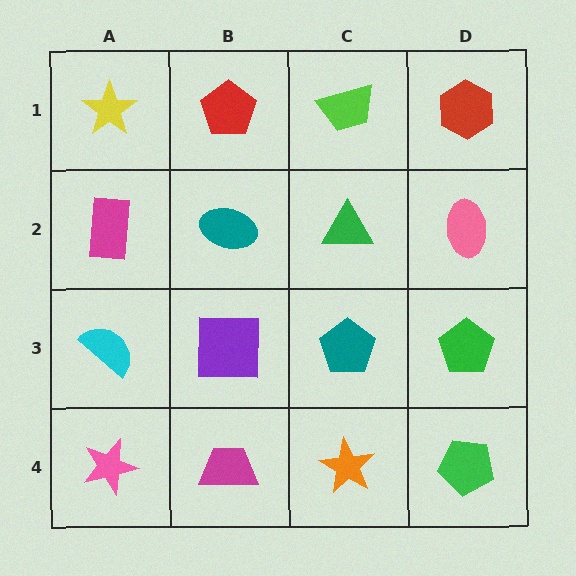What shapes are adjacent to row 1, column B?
A teal ellipse (row 2, column B), a yellow star (row 1, column A), a lime trapezoid (row 1, column C).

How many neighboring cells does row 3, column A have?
3.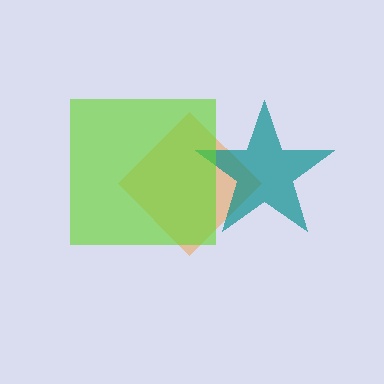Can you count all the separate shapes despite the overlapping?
Yes, there are 3 separate shapes.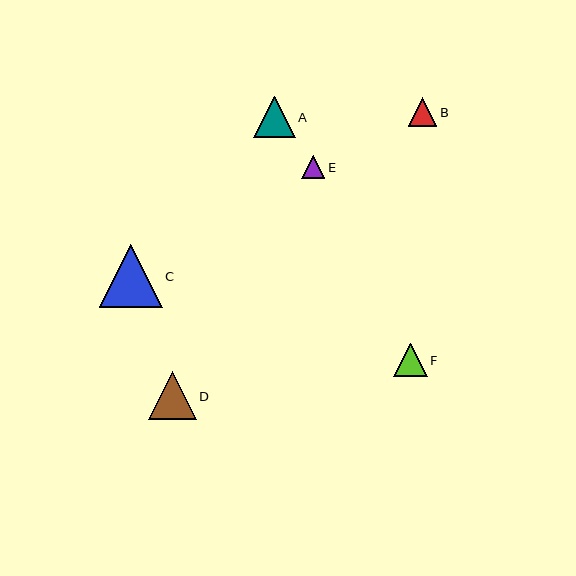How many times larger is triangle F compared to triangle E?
Triangle F is approximately 1.5 times the size of triangle E.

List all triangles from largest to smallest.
From largest to smallest: C, D, A, F, B, E.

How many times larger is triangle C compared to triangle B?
Triangle C is approximately 2.2 times the size of triangle B.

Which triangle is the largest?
Triangle C is the largest with a size of approximately 63 pixels.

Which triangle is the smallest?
Triangle E is the smallest with a size of approximately 23 pixels.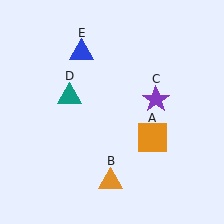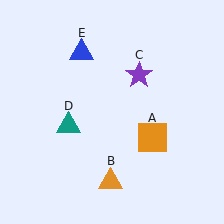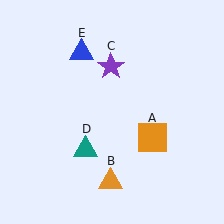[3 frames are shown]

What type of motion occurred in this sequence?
The purple star (object C), teal triangle (object D) rotated counterclockwise around the center of the scene.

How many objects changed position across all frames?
2 objects changed position: purple star (object C), teal triangle (object D).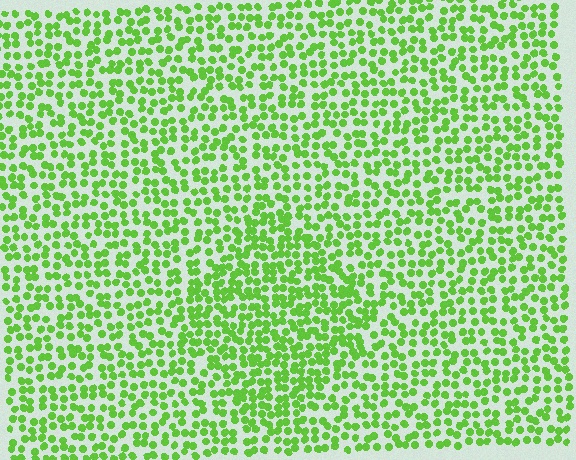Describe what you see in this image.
The image contains small lime elements arranged at two different densities. A diamond-shaped region is visible where the elements are more densely packed than the surrounding area.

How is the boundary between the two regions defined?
The boundary is defined by a change in element density (approximately 1.5x ratio). All elements are the same color, size, and shape.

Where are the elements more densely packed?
The elements are more densely packed inside the diamond boundary.